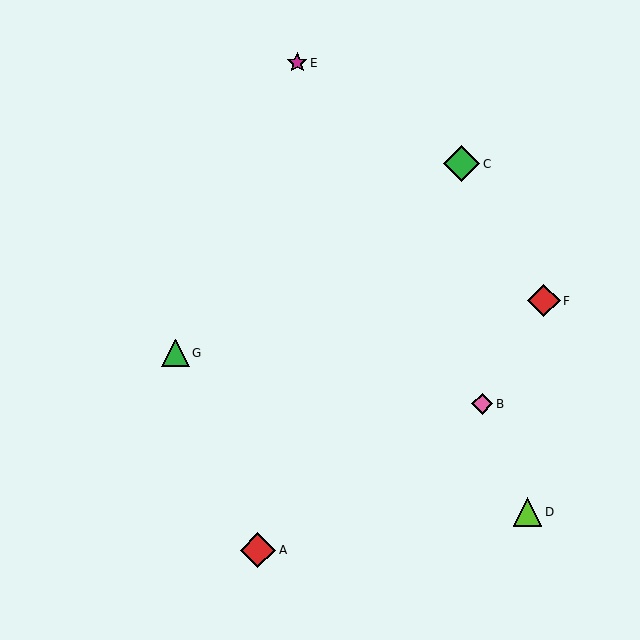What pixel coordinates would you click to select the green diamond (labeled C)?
Click at (461, 164) to select the green diamond C.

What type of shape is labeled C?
Shape C is a green diamond.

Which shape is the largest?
The green diamond (labeled C) is the largest.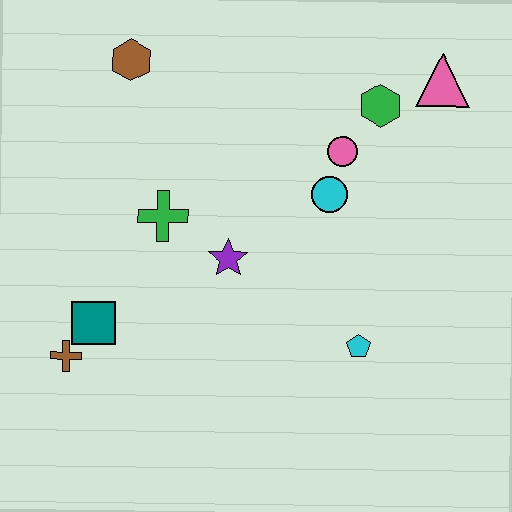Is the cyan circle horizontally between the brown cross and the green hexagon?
Yes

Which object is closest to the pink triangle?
The green hexagon is closest to the pink triangle.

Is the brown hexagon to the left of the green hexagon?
Yes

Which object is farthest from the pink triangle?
The brown cross is farthest from the pink triangle.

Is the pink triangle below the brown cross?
No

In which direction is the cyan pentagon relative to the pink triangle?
The cyan pentagon is below the pink triangle.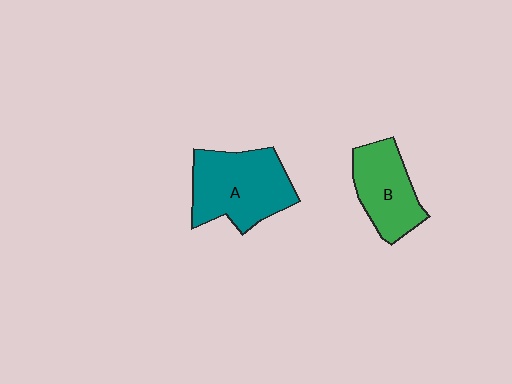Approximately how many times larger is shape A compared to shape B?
Approximately 1.4 times.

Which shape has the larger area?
Shape A (teal).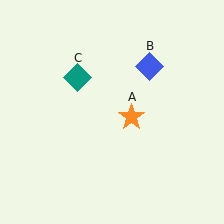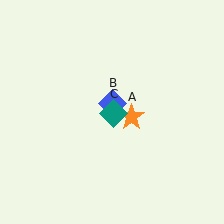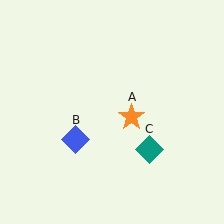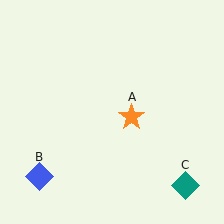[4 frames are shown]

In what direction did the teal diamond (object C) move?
The teal diamond (object C) moved down and to the right.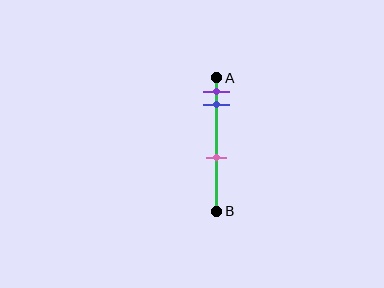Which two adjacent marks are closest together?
The purple and blue marks are the closest adjacent pair.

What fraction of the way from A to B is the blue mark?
The blue mark is approximately 20% (0.2) of the way from A to B.